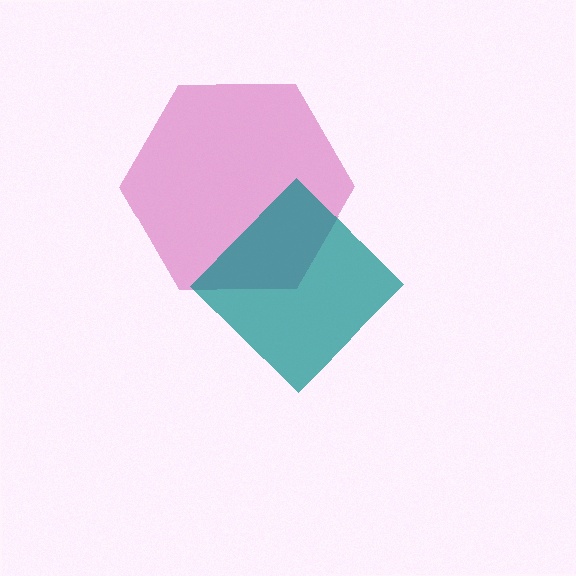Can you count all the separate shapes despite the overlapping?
Yes, there are 2 separate shapes.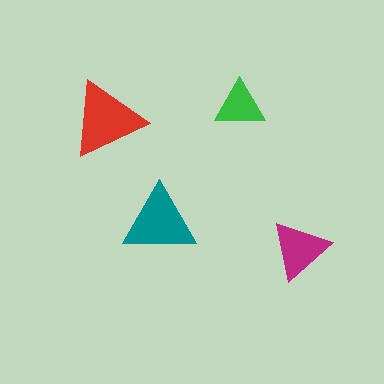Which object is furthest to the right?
The magenta triangle is rightmost.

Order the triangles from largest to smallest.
the red one, the teal one, the magenta one, the green one.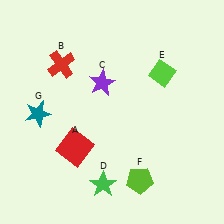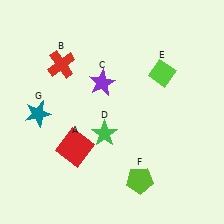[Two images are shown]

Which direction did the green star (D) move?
The green star (D) moved up.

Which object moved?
The green star (D) moved up.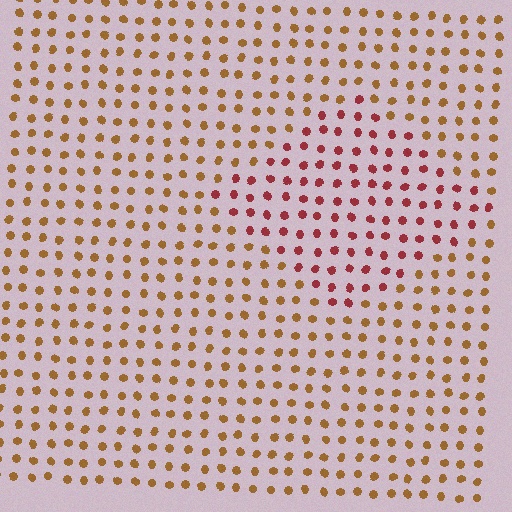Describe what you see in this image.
The image is filled with small brown elements in a uniform arrangement. A diamond-shaped region is visible where the elements are tinted to a slightly different hue, forming a subtle color boundary.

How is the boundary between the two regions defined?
The boundary is defined purely by a slight shift in hue (about 40 degrees). Spacing, size, and orientation are identical on both sides.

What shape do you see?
I see a diamond.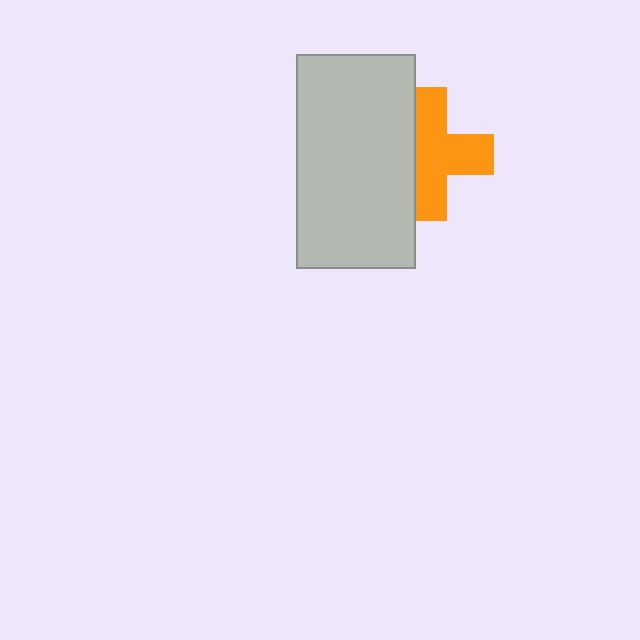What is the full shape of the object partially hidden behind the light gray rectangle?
The partially hidden object is an orange cross.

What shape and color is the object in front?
The object in front is a light gray rectangle.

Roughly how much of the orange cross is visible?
Most of it is visible (roughly 66%).